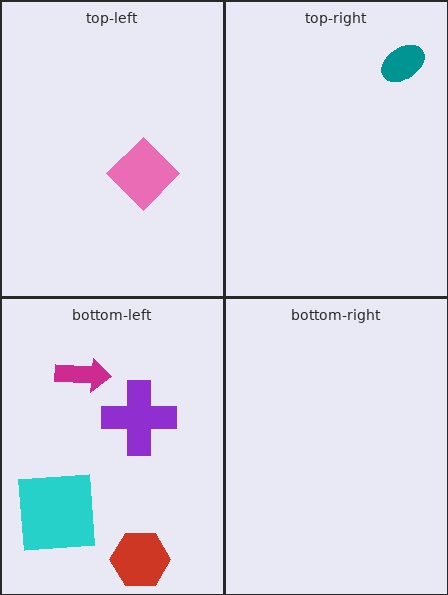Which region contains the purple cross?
The bottom-left region.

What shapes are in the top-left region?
The pink diamond.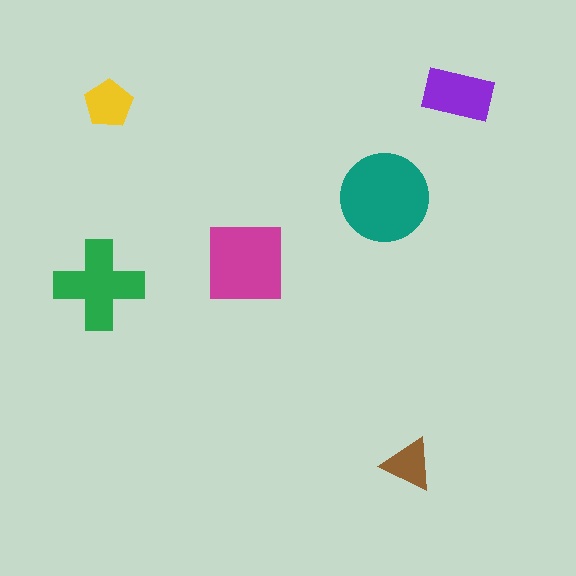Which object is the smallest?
The brown triangle.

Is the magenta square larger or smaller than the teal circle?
Smaller.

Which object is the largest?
The teal circle.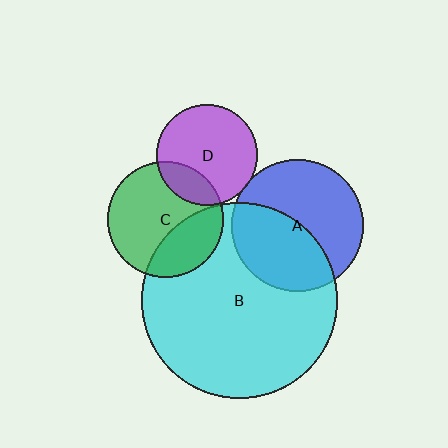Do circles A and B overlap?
Yes.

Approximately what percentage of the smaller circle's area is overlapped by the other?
Approximately 45%.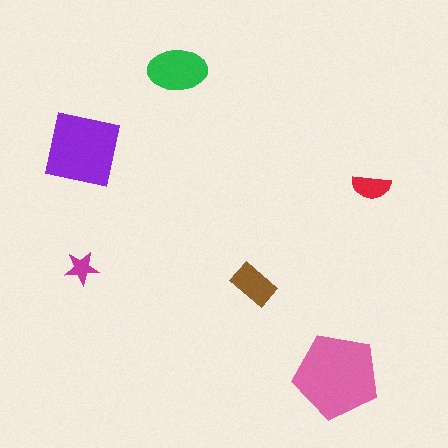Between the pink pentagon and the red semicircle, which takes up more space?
The pink pentagon.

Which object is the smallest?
The magenta star.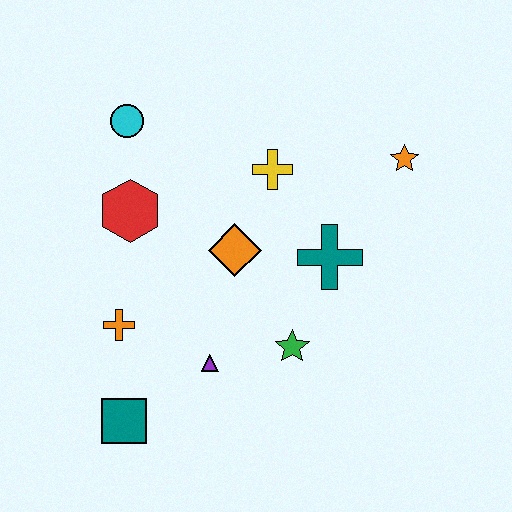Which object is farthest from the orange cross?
The orange star is farthest from the orange cross.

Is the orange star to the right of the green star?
Yes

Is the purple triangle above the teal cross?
No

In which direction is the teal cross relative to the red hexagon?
The teal cross is to the right of the red hexagon.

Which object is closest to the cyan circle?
The red hexagon is closest to the cyan circle.